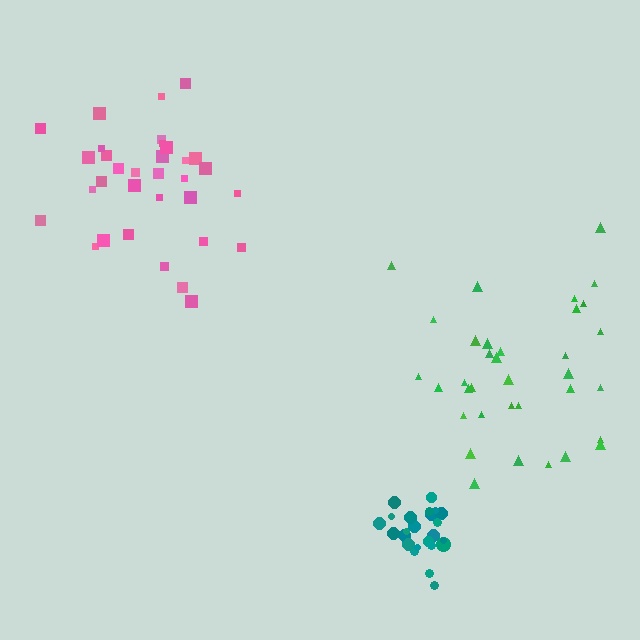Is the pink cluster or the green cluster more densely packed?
Pink.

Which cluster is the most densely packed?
Teal.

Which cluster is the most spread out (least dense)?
Green.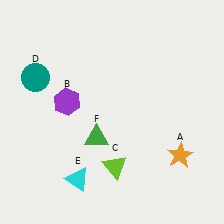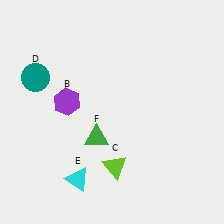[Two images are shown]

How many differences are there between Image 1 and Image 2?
There is 1 difference between the two images.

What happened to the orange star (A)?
The orange star (A) was removed in Image 2. It was in the bottom-right area of Image 1.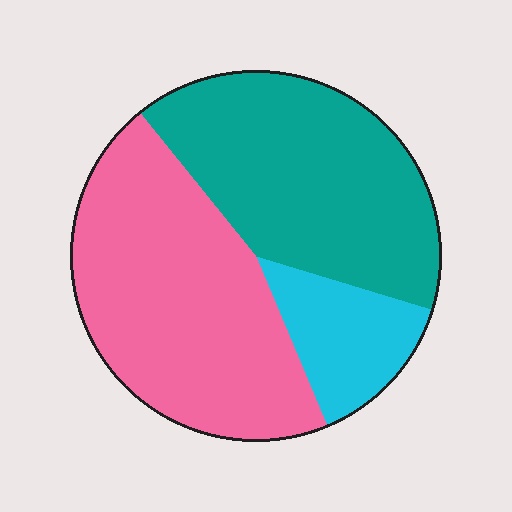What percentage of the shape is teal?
Teal takes up about two fifths (2/5) of the shape.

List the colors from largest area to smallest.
From largest to smallest: pink, teal, cyan.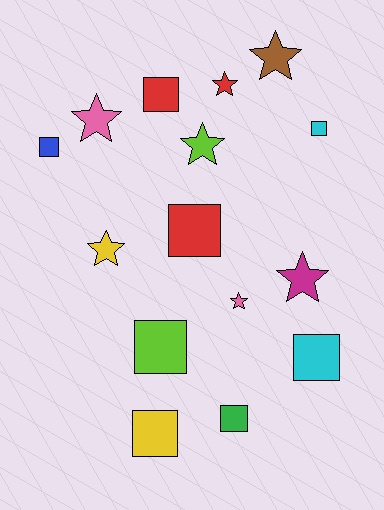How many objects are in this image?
There are 15 objects.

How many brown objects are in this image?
There is 1 brown object.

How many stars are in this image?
There are 7 stars.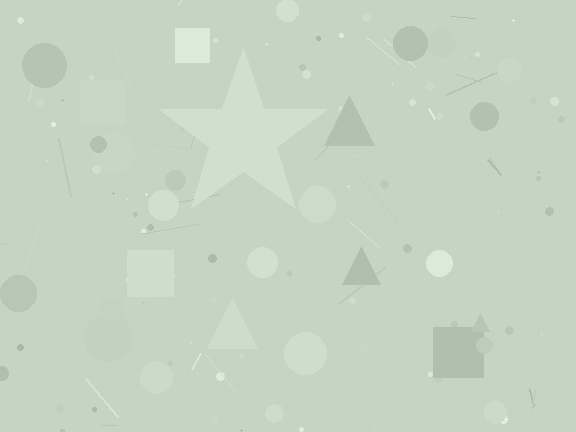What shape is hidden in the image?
A star is hidden in the image.